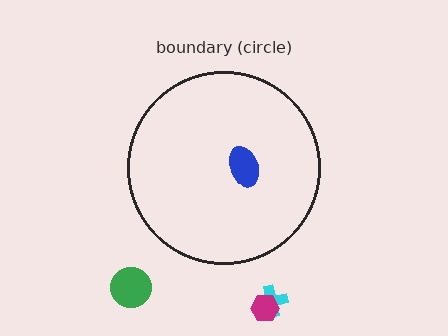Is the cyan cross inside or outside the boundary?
Outside.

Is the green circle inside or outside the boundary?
Outside.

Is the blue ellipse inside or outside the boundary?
Inside.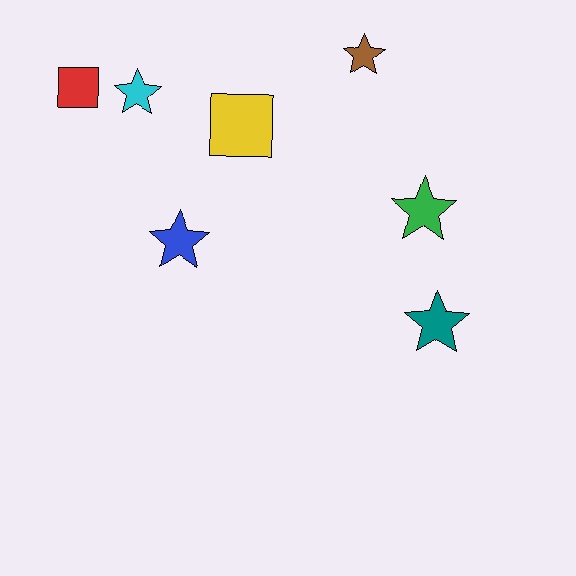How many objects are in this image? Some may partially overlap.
There are 7 objects.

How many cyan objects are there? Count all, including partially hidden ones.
There is 1 cyan object.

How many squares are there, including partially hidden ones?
There are 2 squares.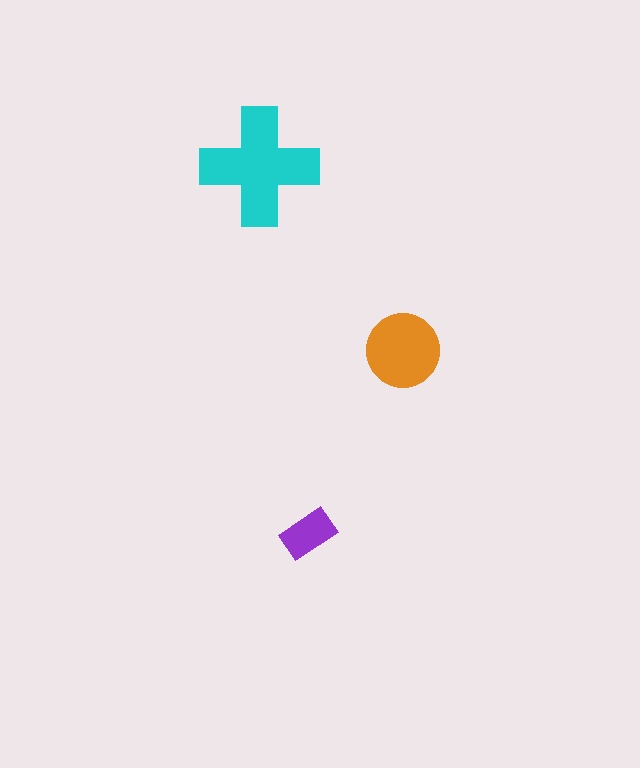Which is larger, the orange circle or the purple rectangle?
The orange circle.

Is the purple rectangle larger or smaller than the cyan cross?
Smaller.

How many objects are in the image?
There are 3 objects in the image.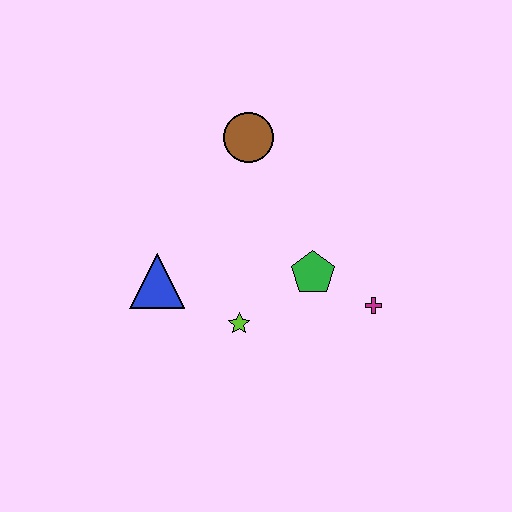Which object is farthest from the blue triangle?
The magenta cross is farthest from the blue triangle.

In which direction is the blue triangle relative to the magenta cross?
The blue triangle is to the left of the magenta cross.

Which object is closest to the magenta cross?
The green pentagon is closest to the magenta cross.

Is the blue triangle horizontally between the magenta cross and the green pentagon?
No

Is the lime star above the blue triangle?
No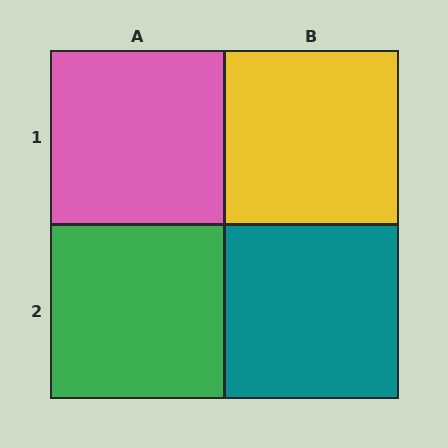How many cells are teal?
1 cell is teal.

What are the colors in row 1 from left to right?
Pink, yellow.